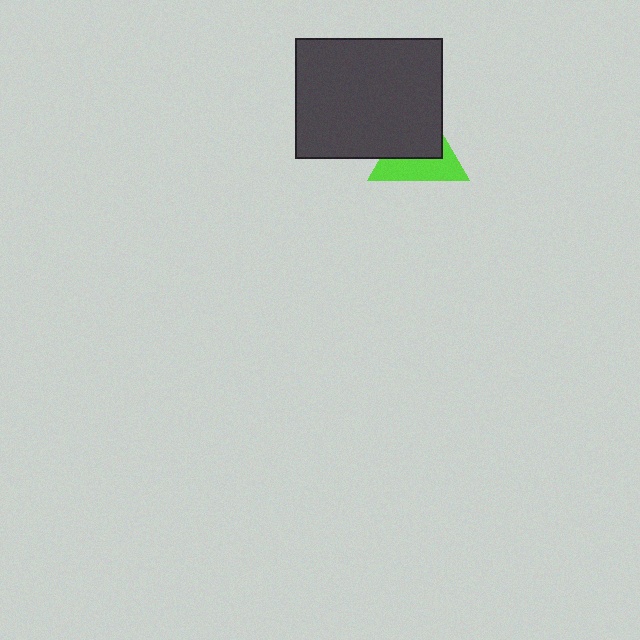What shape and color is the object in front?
The object in front is a dark gray rectangle.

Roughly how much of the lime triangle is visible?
About half of it is visible (roughly 47%).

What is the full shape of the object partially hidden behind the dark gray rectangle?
The partially hidden object is a lime triangle.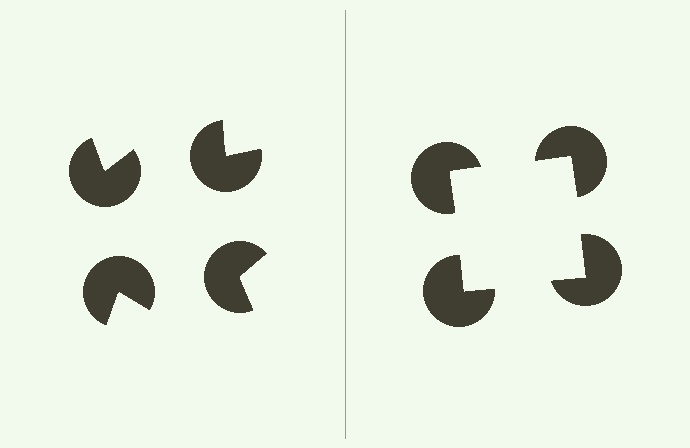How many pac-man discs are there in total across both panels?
8 — 4 on each side.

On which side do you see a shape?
An illusory square appears on the right side. On the left side the wedge cuts are rotated, so no coherent shape forms.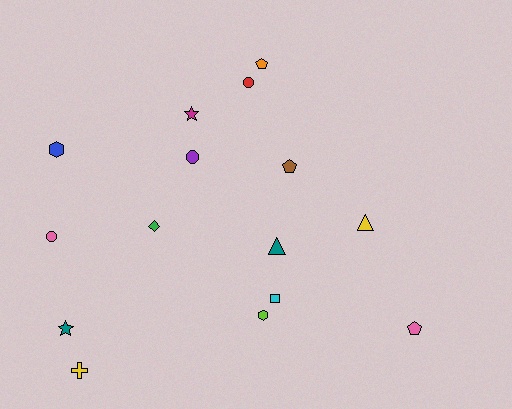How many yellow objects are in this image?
There are 2 yellow objects.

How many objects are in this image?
There are 15 objects.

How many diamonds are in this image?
There is 1 diamond.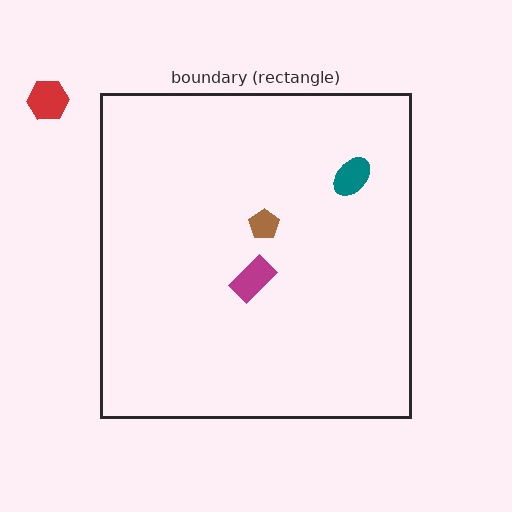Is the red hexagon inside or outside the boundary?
Outside.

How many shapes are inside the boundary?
3 inside, 1 outside.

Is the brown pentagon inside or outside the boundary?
Inside.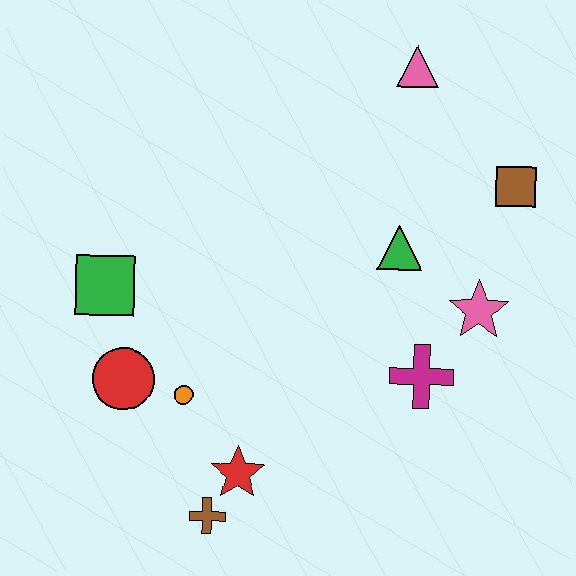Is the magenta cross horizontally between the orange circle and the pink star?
Yes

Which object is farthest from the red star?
The pink triangle is farthest from the red star.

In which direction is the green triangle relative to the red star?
The green triangle is above the red star.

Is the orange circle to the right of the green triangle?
No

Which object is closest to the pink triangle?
The brown square is closest to the pink triangle.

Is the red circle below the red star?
No